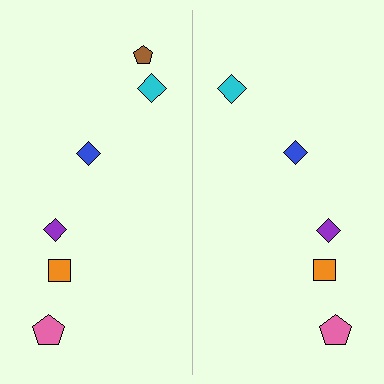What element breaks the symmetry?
A brown pentagon is missing from the right side.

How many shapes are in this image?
There are 11 shapes in this image.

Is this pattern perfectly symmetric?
No, the pattern is not perfectly symmetric. A brown pentagon is missing from the right side.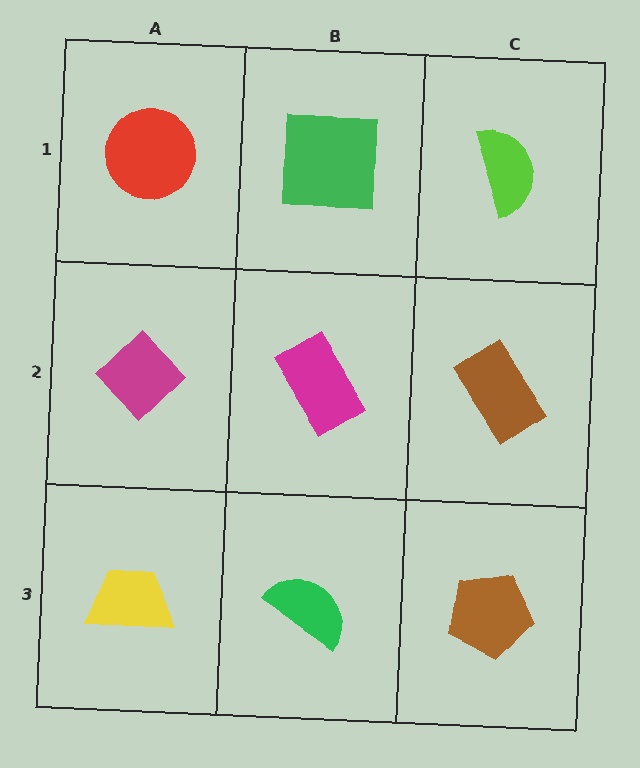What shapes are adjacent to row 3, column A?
A magenta diamond (row 2, column A), a green semicircle (row 3, column B).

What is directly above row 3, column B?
A magenta rectangle.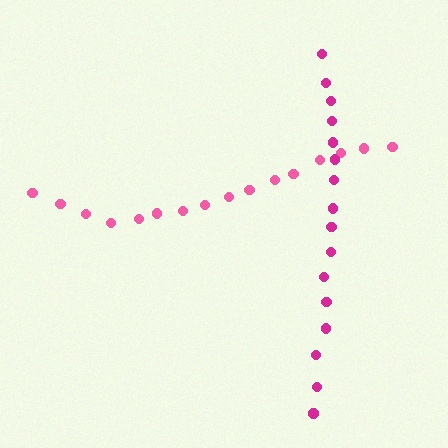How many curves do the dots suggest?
There are 2 distinct paths.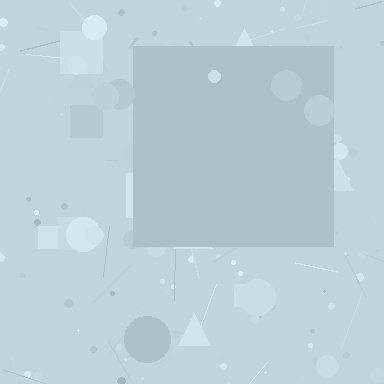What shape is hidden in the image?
A square is hidden in the image.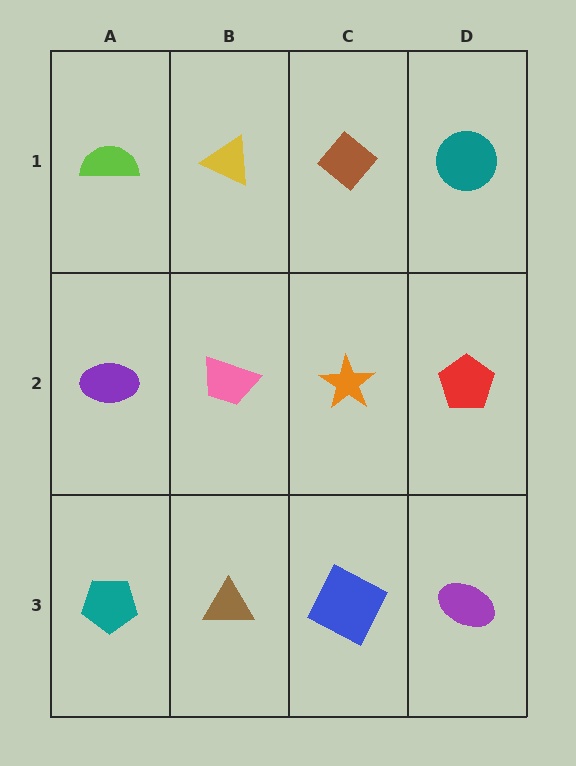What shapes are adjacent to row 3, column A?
A purple ellipse (row 2, column A), a brown triangle (row 3, column B).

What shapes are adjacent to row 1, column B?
A pink trapezoid (row 2, column B), a lime semicircle (row 1, column A), a brown diamond (row 1, column C).